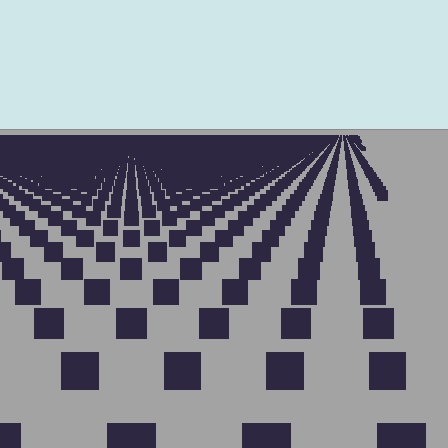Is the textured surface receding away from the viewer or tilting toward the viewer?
The surface is receding away from the viewer. Texture elements get smaller and denser toward the top.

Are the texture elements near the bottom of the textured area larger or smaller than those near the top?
Larger. Near the bottom, elements are closer to the viewer and appear at a bigger on-screen size.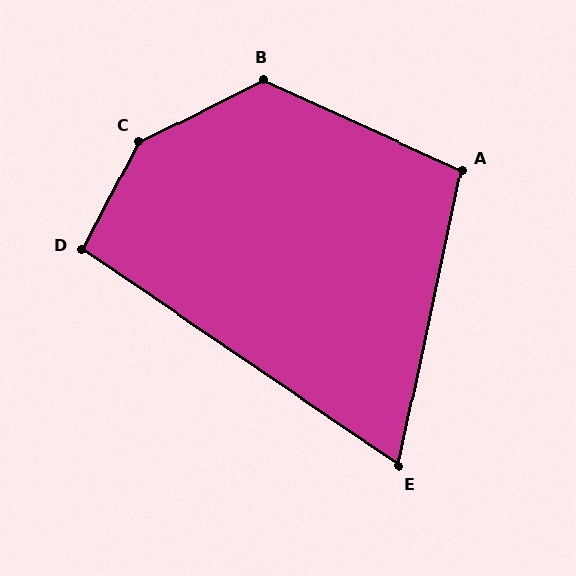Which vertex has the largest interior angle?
C, at approximately 144 degrees.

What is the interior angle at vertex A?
Approximately 103 degrees (obtuse).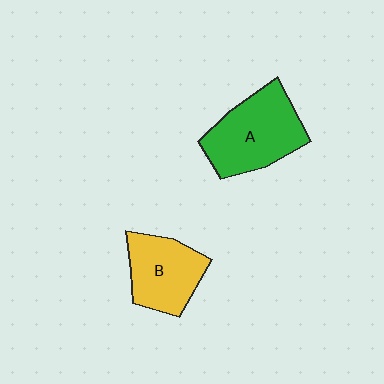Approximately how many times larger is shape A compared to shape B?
Approximately 1.3 times.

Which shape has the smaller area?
Shape B (yellow).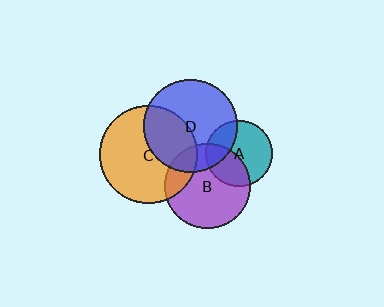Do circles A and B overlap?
Yes.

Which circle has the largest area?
Circle C (orange).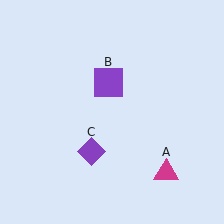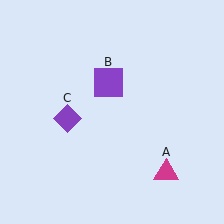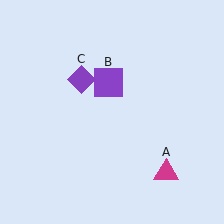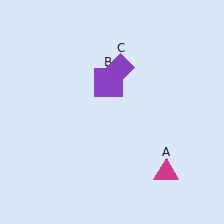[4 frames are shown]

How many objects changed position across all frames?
1 object changed position: purple diamond (object C).